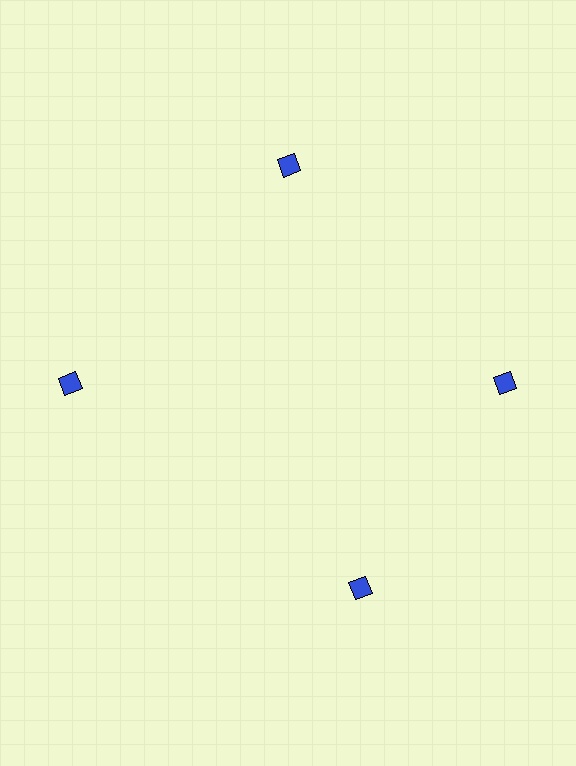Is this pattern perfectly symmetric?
No. The 4 blue squares are arranged in a ring, but one element near the 6 o'clock position is rotated out of alignment along the ring, breaking the 4-fold rotational symmetry.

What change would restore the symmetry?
The symmetry would be restored by rotating it back into even spacing with its neighbors so that all 4 squares sit at equal angles and equal distance from the center.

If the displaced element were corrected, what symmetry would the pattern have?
It would have 4-fold rotational symmetry — the pattern would map onto itself every 90 degrees.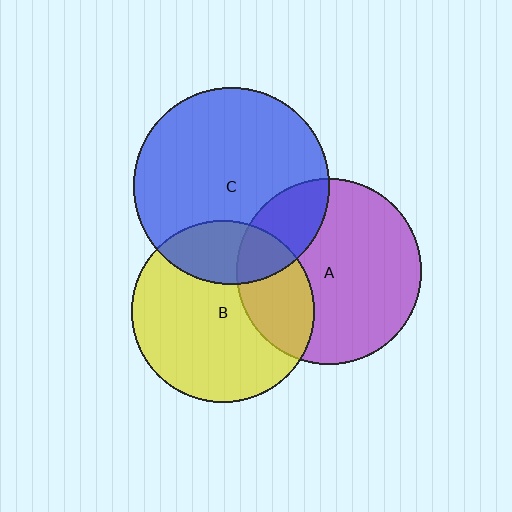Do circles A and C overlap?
Yes.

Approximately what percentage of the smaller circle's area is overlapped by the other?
Approximately 20%.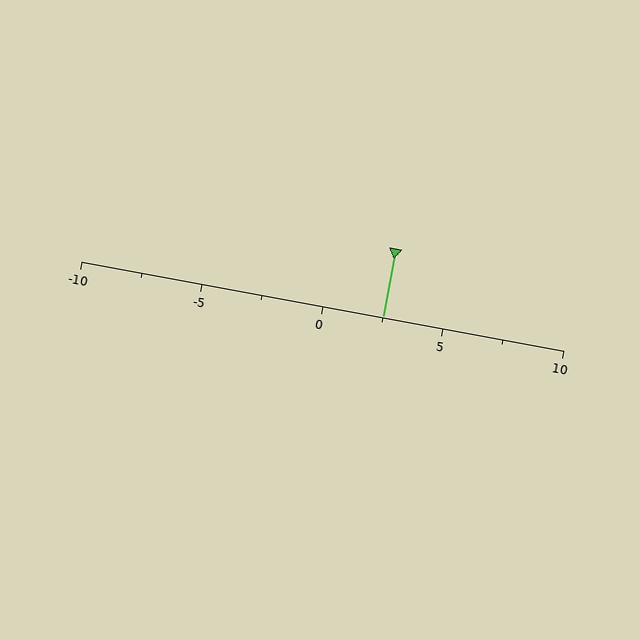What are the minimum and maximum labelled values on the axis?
The axis runs from -10 to 10.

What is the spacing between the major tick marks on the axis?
The major ticks are spaced 5 apart.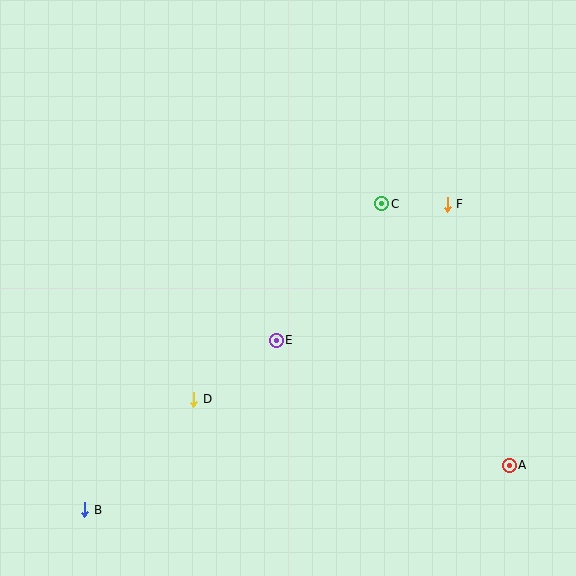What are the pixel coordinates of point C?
Point C is at (382, 204).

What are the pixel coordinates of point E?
Point E is at (276, 340).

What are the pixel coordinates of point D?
Point D is at (194, 399).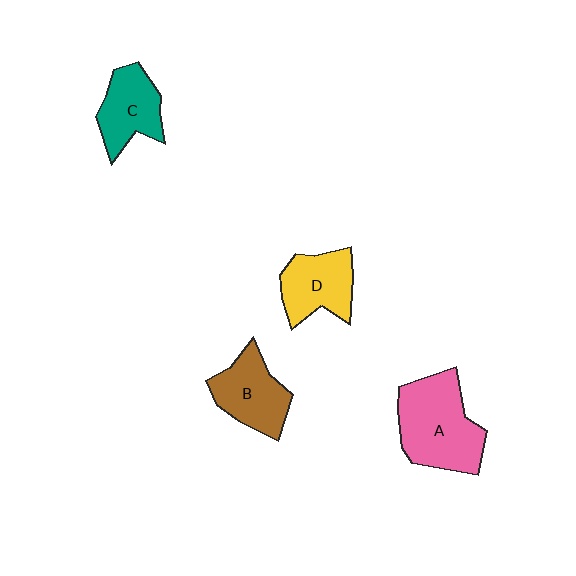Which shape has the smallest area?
Shape C (teal).